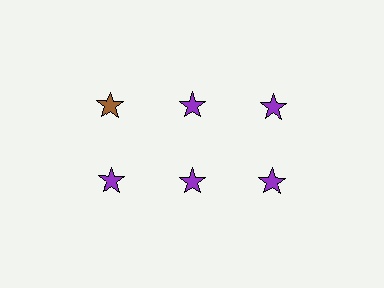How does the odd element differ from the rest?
It has a different color: brown instead of purple.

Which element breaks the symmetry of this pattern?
The brown star in the top row, leftmost column breaks the symmetry. All other shapes are purple stars.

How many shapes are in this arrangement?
There are 6 shapes arranged in a grid pattern.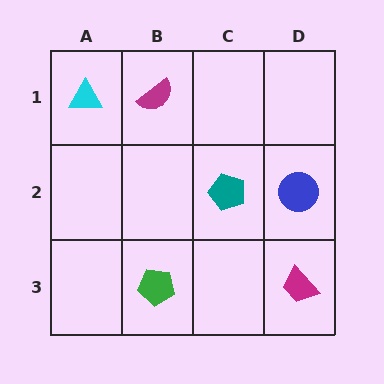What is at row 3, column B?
A green pentagon.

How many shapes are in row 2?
2 shapes.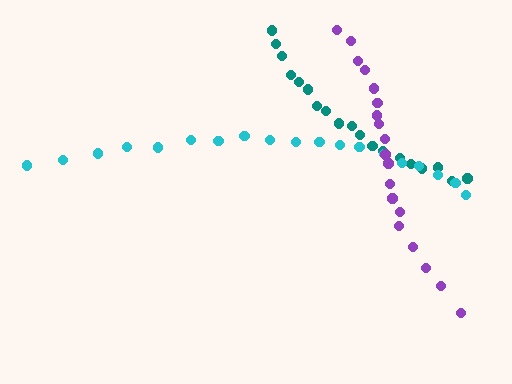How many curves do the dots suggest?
There are 3 distinct paths.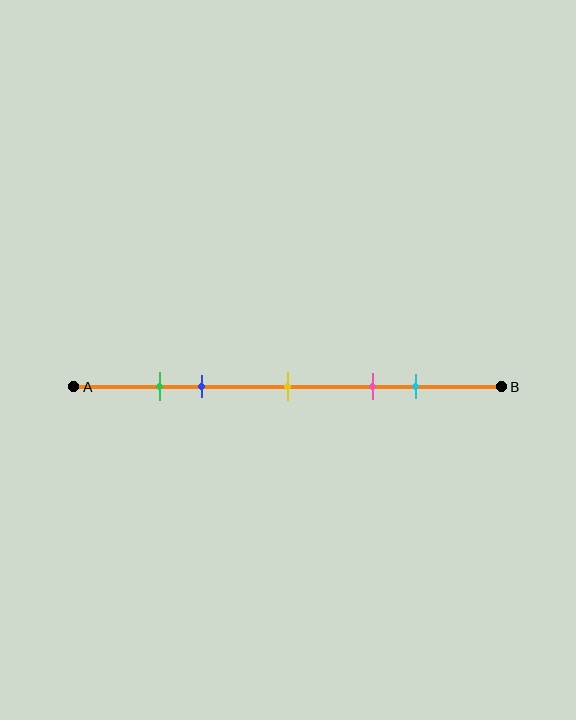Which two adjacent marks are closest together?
The green and blue marks are the closest adjacent pair.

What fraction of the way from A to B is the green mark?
The green mark is approximately 20% (0.2) of the way from A to B.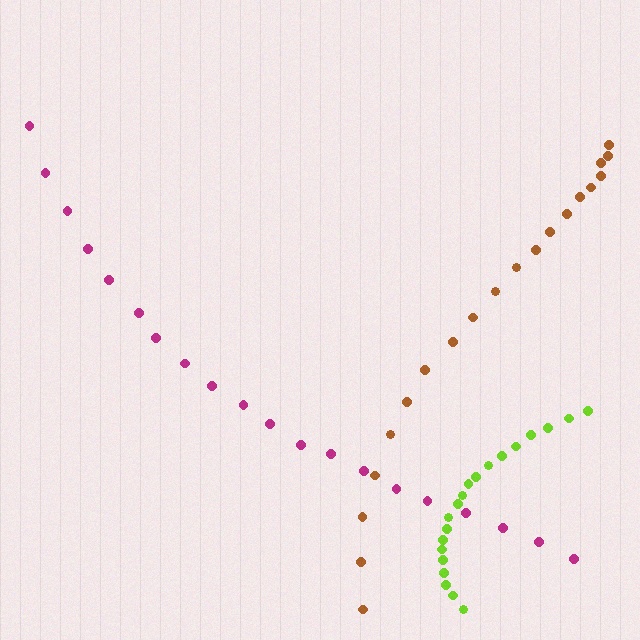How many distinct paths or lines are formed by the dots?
There are 3 distinct paths.